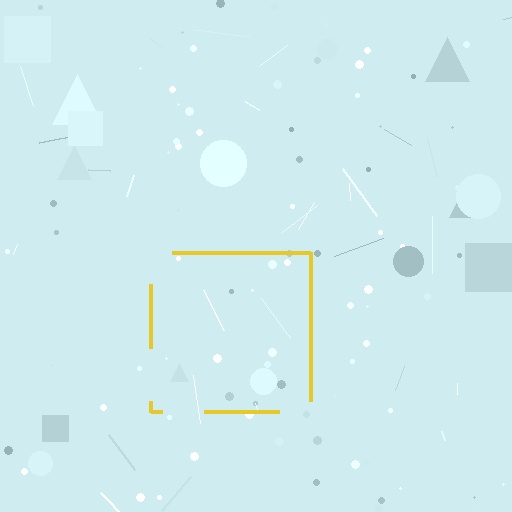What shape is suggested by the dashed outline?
The dashed outline suggests a square.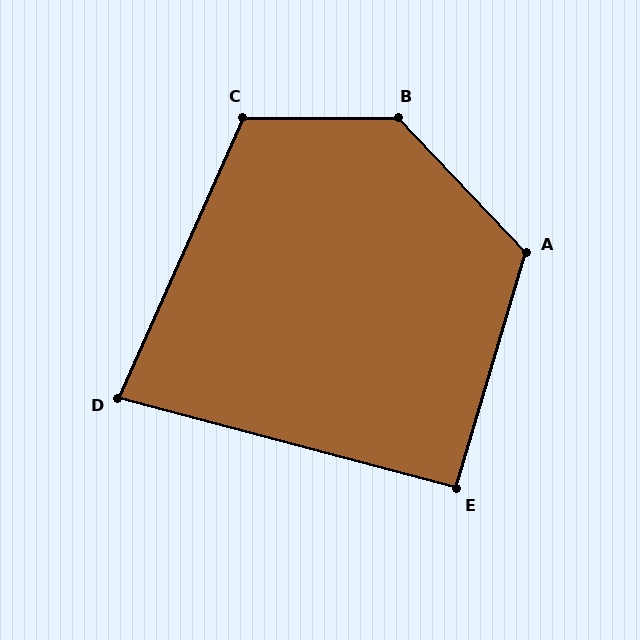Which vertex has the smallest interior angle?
D, at approximately 81 degrees.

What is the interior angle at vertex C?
Approximately 114 degrees (obtuse).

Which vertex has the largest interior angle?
B, at approximately 134 degrees.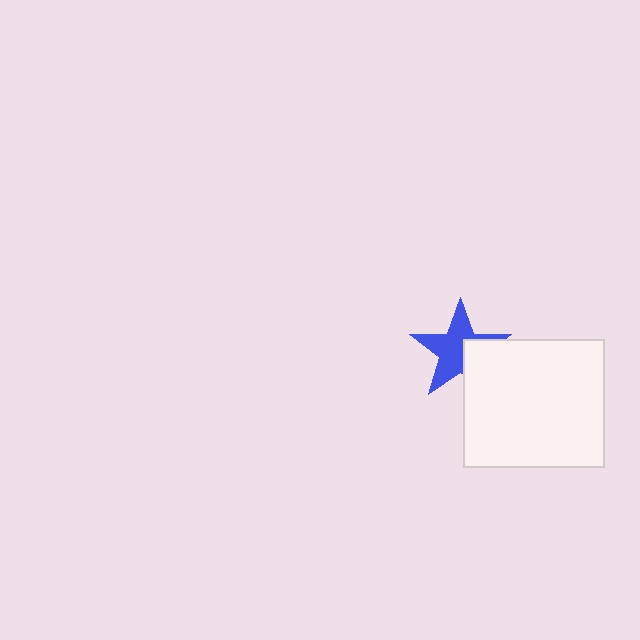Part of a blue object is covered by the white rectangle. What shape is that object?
It is a star.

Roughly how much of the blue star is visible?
Most of it is visible (roughly 69%).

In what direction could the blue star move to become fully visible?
The blue star could move toward the upper-left. That would shift it out from behind the white rectangle entirely.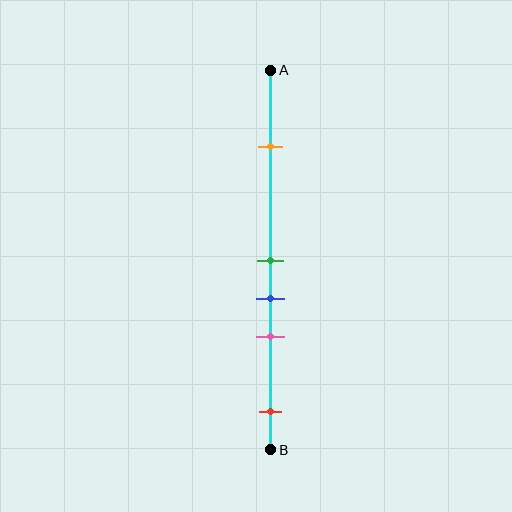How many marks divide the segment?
There are 5 marks dividing the segment.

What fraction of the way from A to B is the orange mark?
The orange mark is approximately 20% (0.2) of the way from A to B.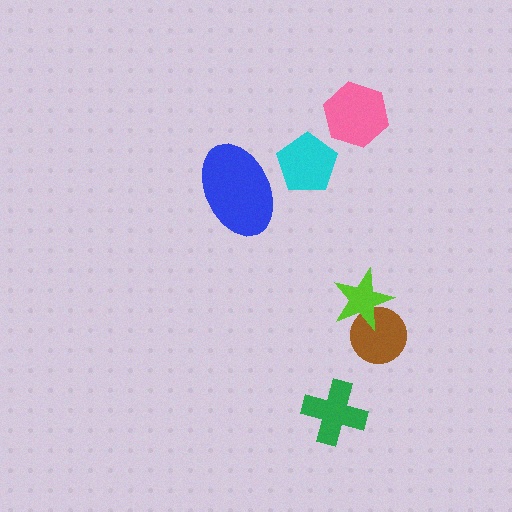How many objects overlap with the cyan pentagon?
0 objects overlap with the cyan pentagon.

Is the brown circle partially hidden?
Yes, it is partially covered by another shape.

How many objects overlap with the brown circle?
1 object overlaps with the brown circle.